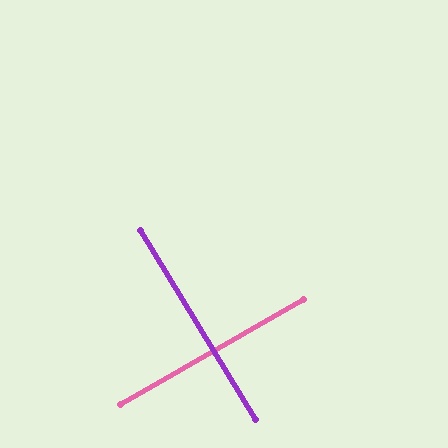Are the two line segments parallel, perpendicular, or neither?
Perpendicular — they meet at approximately 89°.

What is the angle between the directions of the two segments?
Approximately 89 degrees.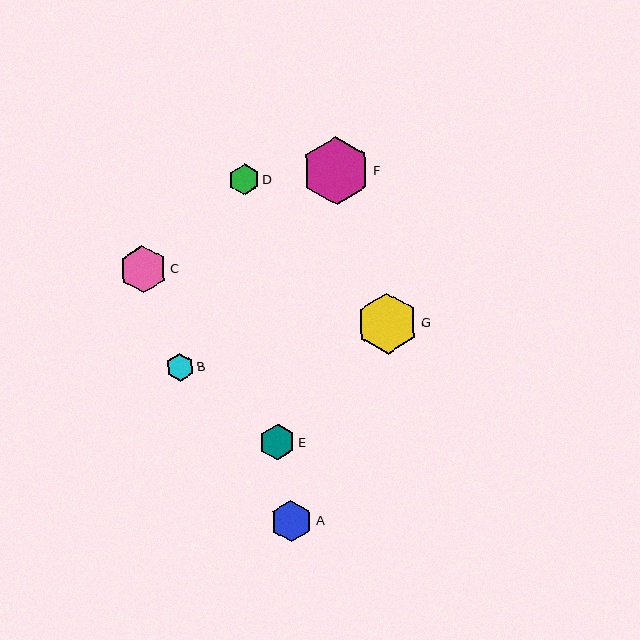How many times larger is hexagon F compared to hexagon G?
Hexagon F is approximately 1.1 times the size of hexagon G.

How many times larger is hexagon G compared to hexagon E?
Hexagon G is approximately 1.7 times the size of hexagon E.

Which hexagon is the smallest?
Hexagon B is the smallest with a size of approximately 28 pixels.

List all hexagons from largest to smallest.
From largest to smallest: F, G, C, A, E, D, B.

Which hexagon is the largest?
Hexagon F is the largest with a size of approximately 68 pixels.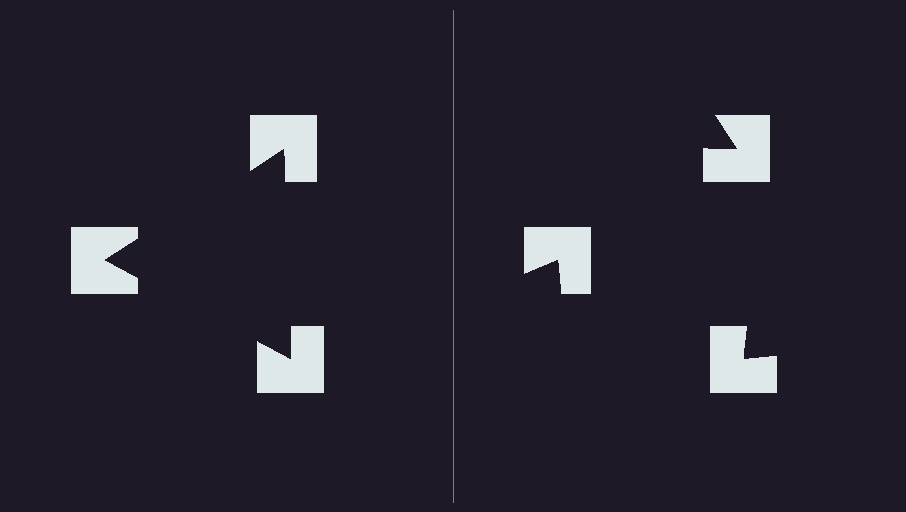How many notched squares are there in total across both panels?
6 — 3 on each side.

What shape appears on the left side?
An illusory triangle.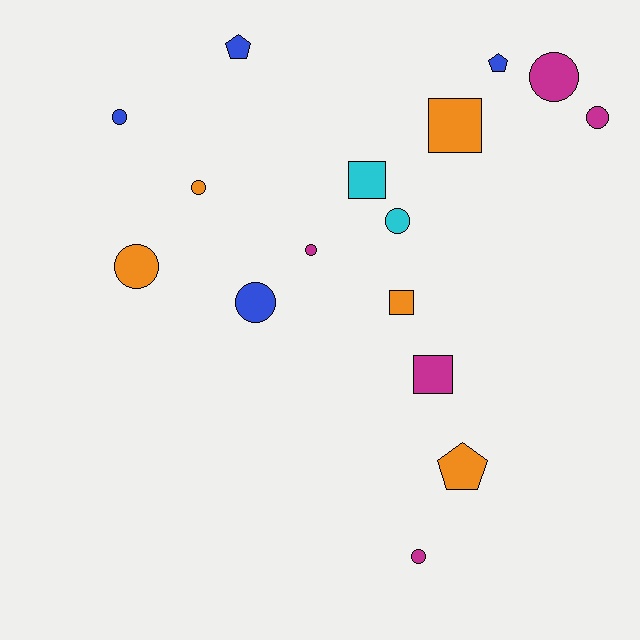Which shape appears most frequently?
Circle, with 9 objects.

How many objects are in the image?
There are 16 objects.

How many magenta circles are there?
There are 4 magenta circles.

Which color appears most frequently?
Orange, with 5 objects.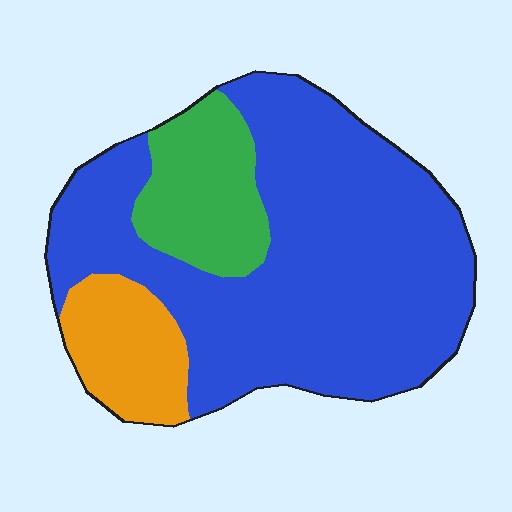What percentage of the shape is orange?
Orange covers about 15% of the shape.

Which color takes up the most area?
Blue, at roughly 70%.